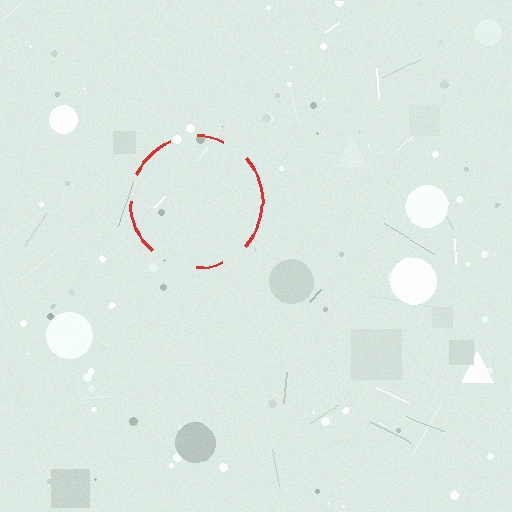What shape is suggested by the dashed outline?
The dashed outline suggests a circle.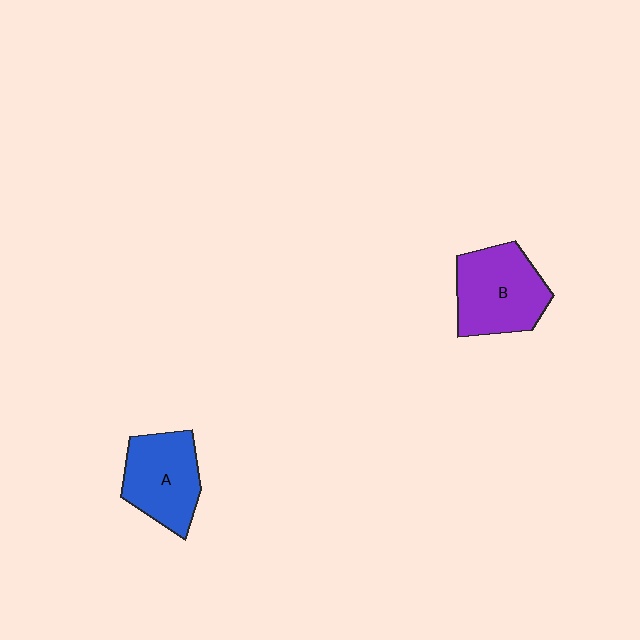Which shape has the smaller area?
Shape A (blue).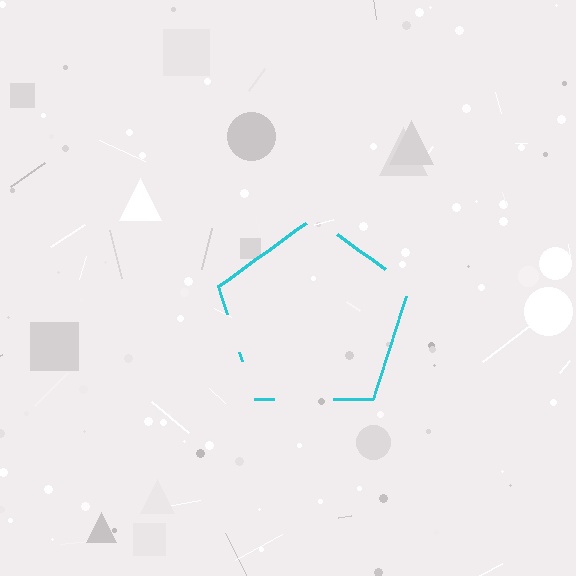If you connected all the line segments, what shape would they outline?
They would outline a pentagon.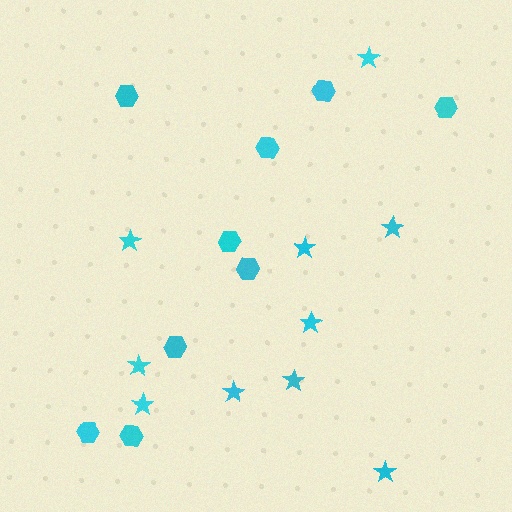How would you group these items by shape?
There are 2 groups: one group of stars (10) and one group of hexagons (9).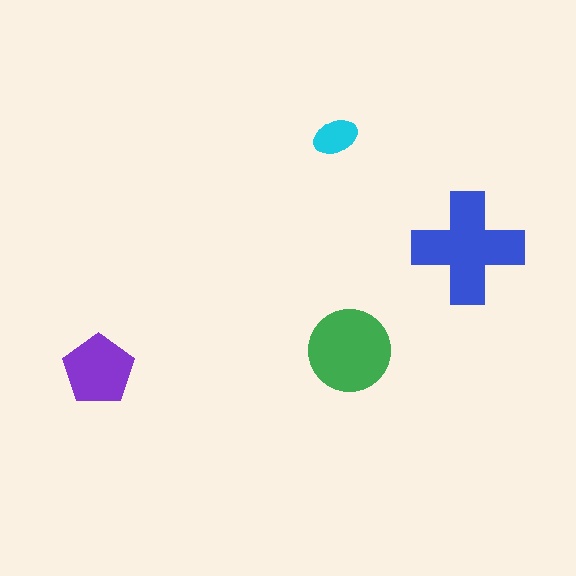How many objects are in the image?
There are 4 objects in the image.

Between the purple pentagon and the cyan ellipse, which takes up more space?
The purple pentagon.